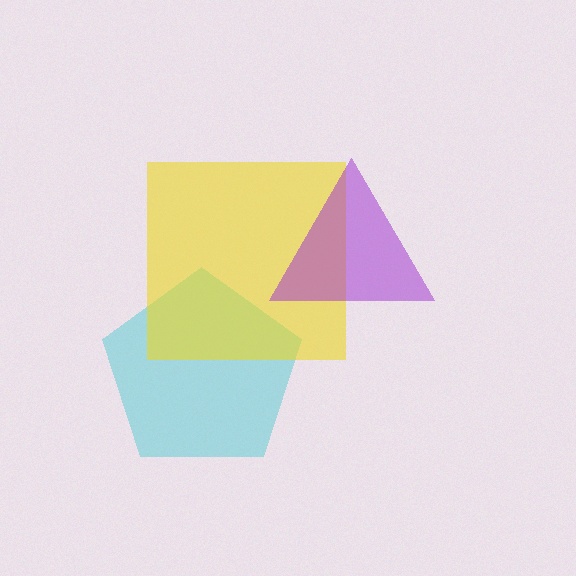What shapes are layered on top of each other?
The layered shapes are: a cyan pentagon, a yellow square, a purple triangle.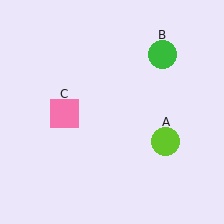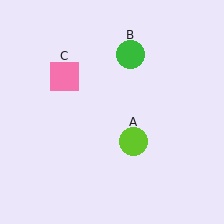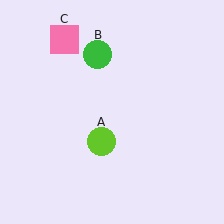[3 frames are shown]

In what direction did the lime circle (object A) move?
The lime circle (object A) moved left.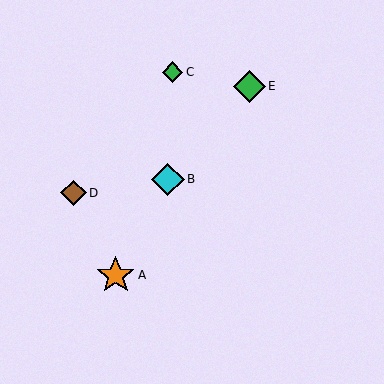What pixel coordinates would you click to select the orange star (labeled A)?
Click at (116, 275) to select the orange star A.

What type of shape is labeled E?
Shape E is a green diamond.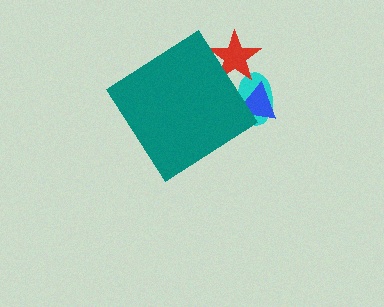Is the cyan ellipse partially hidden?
Yes, the cyan ellipse is partially hidden behind the teal diamond.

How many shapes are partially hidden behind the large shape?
3 shapes are partially hidden.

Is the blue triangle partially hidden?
Yes, the blue triangle is partially hidden behind the teal diamond.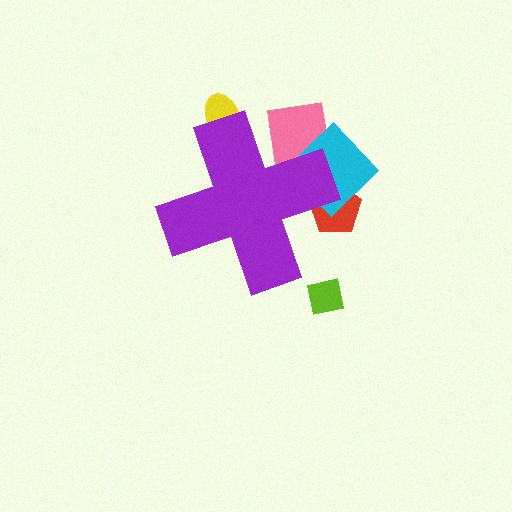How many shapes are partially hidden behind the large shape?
4 shapes are partially hidden.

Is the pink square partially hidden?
Yes, the pink square is partially hidden behind the purple cross.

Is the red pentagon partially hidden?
Yes, the red pentagon is partially hidden behind the purple cross.